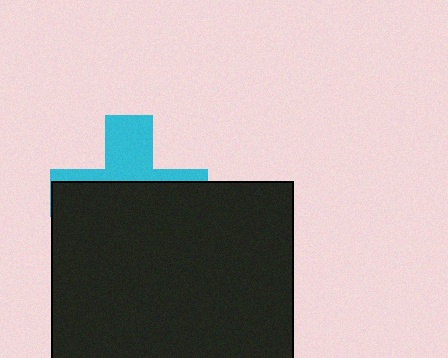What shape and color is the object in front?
The object in front is a black square.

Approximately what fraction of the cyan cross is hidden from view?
Roughly 64% of the cyan cross is hidden behind the black square.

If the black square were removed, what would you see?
You would see the complete cyan cross.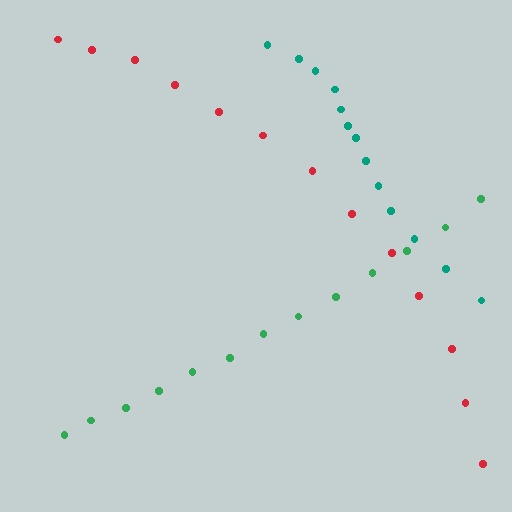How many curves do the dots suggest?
There are 3 distinct paths.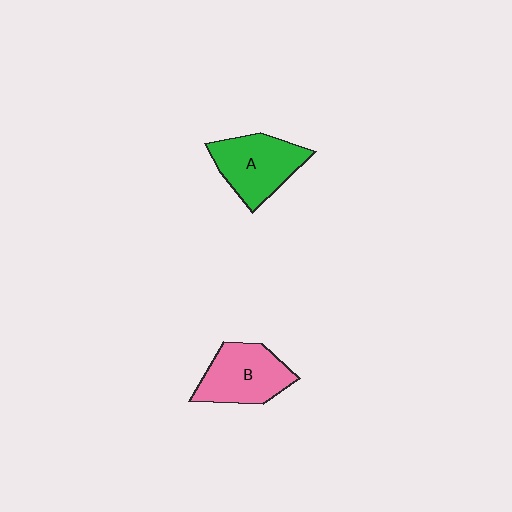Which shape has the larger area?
Shape A (green).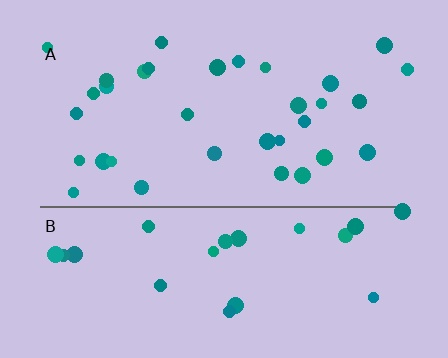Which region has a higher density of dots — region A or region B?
A (the top).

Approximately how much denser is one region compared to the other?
Approximately 1.4× — region A over region B.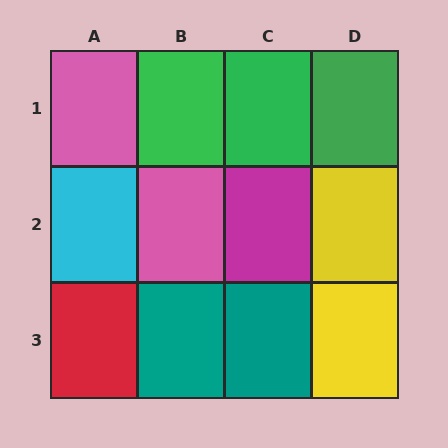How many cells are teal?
2 cells are teal.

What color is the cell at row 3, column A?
Red.